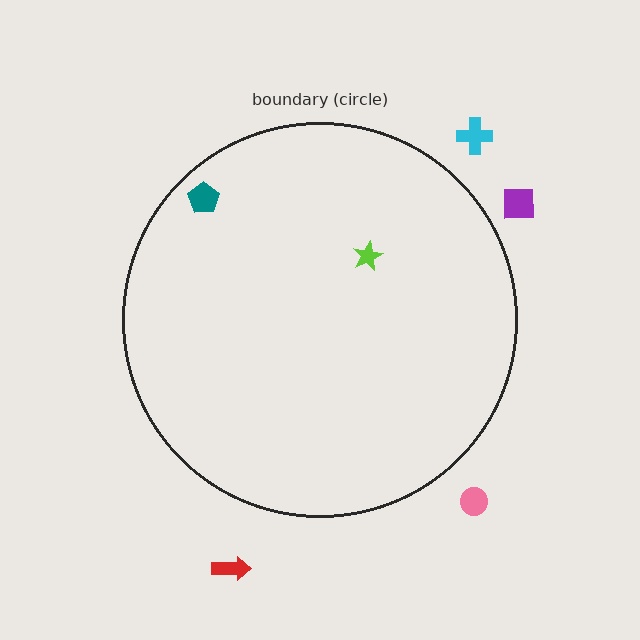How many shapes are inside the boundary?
2 inside, 4 outside.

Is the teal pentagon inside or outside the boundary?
Inside.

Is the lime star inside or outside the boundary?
Inside.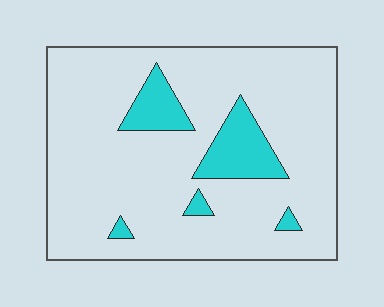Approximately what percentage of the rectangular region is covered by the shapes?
Approximately 15%.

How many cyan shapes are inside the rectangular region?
5.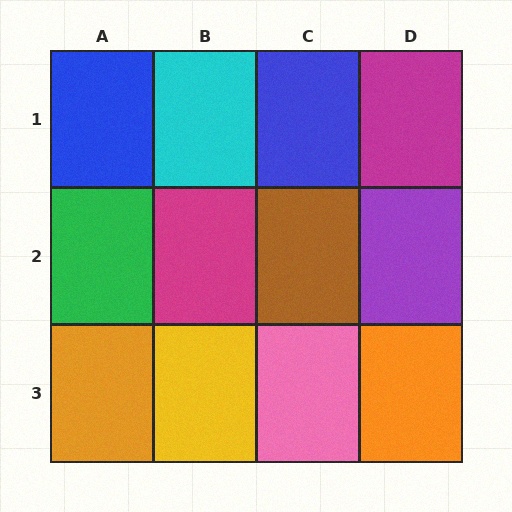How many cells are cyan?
1 cell is cyan.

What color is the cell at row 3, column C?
Pink.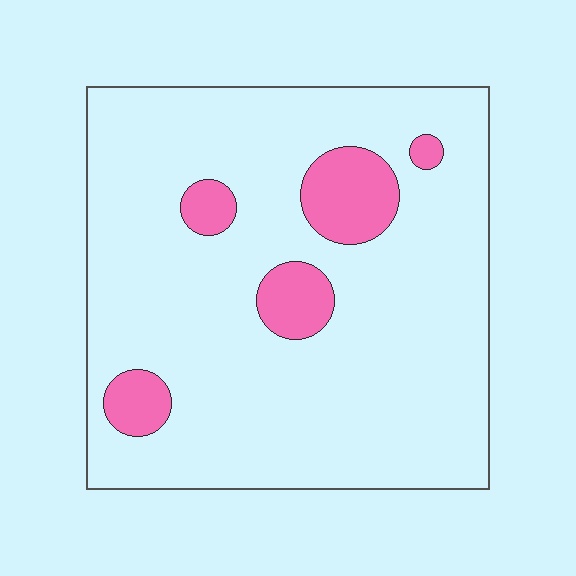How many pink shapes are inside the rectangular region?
5.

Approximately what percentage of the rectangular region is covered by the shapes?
Approximately 10%.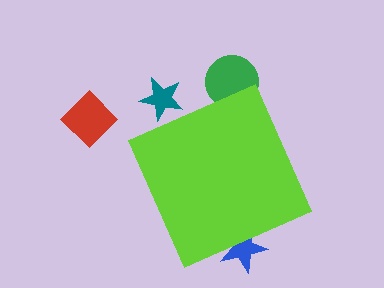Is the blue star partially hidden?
Yes, the blue star is partially hidden behind the lime diamond.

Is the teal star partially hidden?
Yes, the teal star is partially hidden behind the lime diamond.